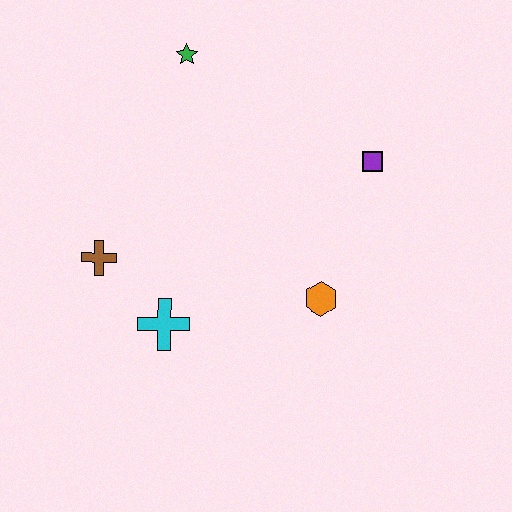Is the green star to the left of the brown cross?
No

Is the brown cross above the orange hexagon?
Yes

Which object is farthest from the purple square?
The brown cross is farthest from the purple square.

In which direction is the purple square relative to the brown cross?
The purple square is to the right of the brown cross.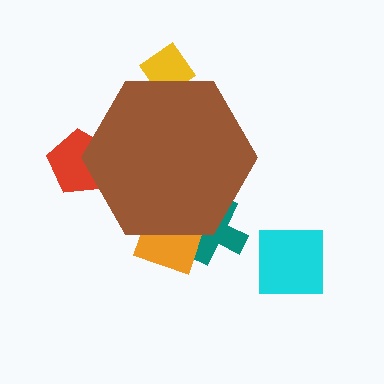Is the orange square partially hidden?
Yes, the orange square is partially hidden behind the brown hexagon.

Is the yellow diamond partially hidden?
Yes, the yellow diamond is partially hidden behind the brown hexagon.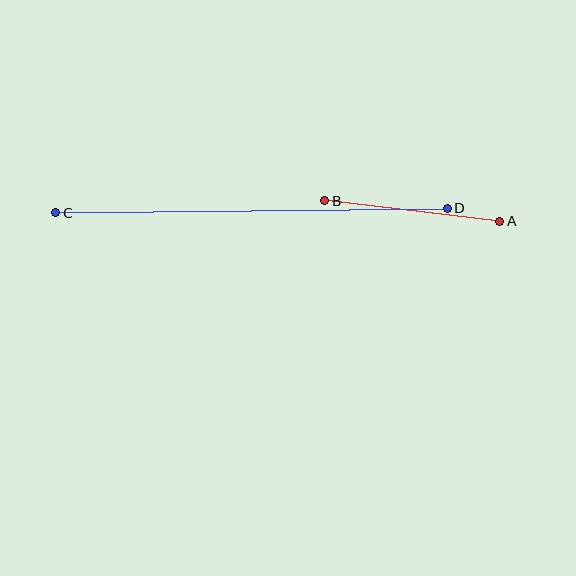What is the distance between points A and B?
The distance is approximately 176 pixels.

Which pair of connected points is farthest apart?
Points C and D are farthest apart.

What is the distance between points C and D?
The distance is approximately 391 pixels.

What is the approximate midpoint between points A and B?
The midpoint is at approximately (412, 211) pixels.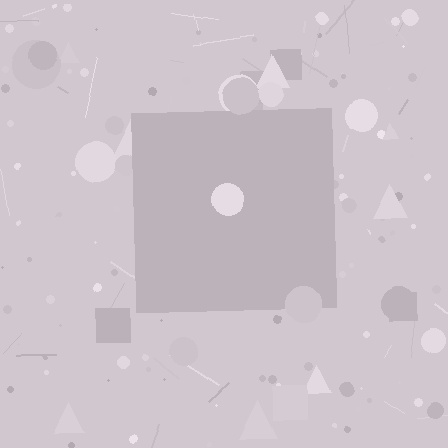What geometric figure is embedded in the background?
A square is embedded in the background.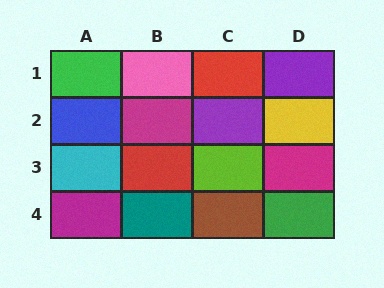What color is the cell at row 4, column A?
Magenta.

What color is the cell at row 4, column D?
Green.